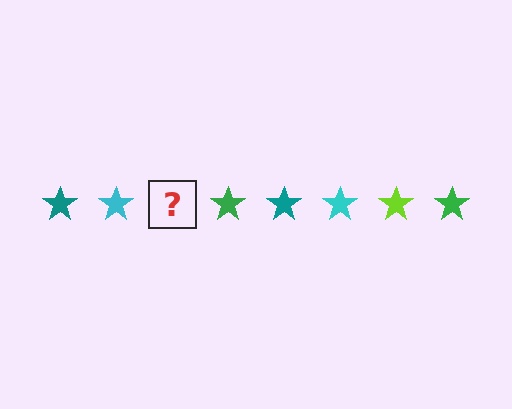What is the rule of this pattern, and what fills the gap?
The rule is that the pattern cycles through teal, cyan, lime, green stars. The gap should be filled with a lime star.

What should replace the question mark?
The question mark should be replaced with a lime star.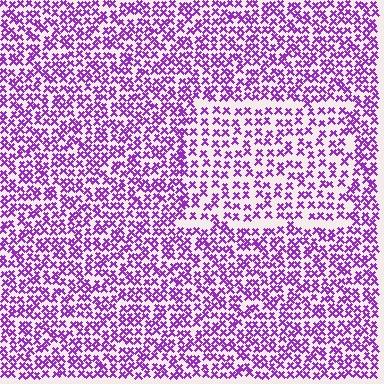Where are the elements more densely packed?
The elements are more densely packed outside the rectangle boundary.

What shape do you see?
I see a rectangle.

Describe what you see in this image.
The image contains small purple elements arranged at two different densities. A rectangle-shaped region is visible where the elements are less densely packed than the surrounding area.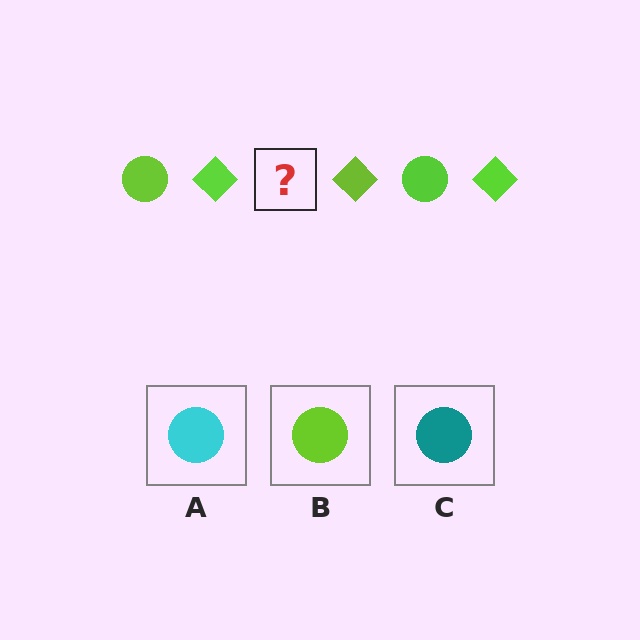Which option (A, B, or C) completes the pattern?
B.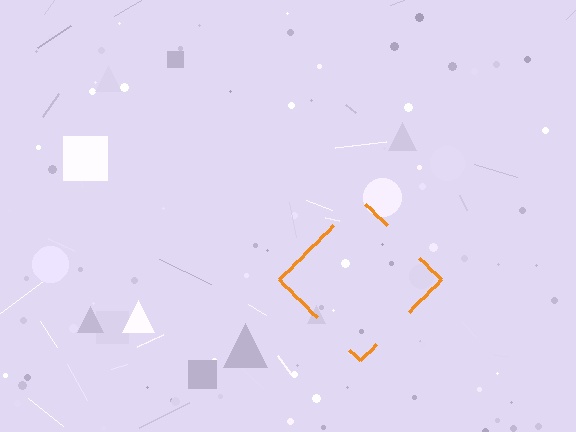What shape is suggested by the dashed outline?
The dashed outline suggests a diamond.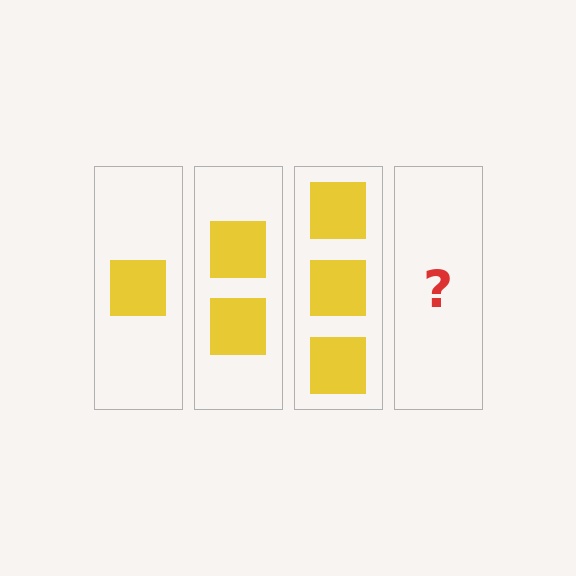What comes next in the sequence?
The next element should be 4 squares.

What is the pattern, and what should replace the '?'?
The pattern is that each step adds one more square. The '?' should be 4 squares.